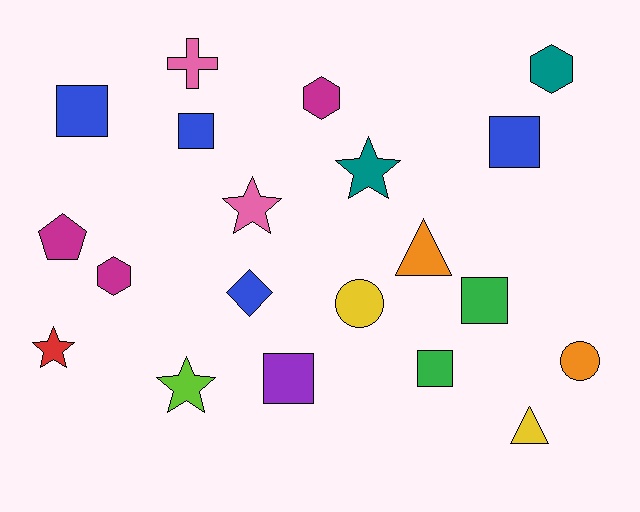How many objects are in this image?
There are 20 objects.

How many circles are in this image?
There are 2 circles.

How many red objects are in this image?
There is 1 red object.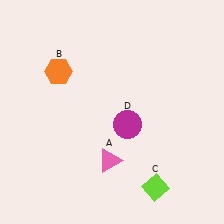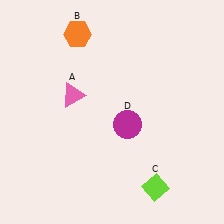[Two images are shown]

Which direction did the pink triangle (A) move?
The pink triangle (A) moved up.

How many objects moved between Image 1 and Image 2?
2 objects moved between the two images.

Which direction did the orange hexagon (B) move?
The orange hexagon (B) moved up.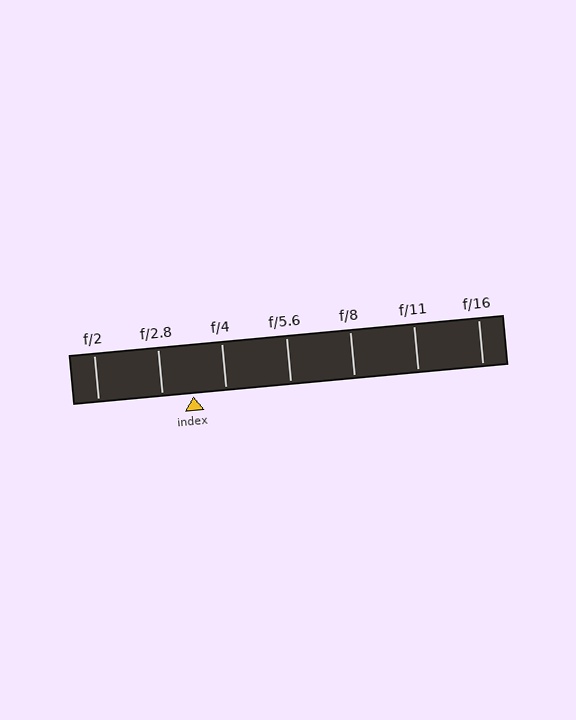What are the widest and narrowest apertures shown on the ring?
The widest aperture shown is f/2 and the narrowest is f/16.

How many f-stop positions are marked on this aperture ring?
There are 7 f-stop positions marked.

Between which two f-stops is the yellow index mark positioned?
The index mark is between f/2.8 and f/4.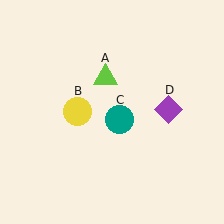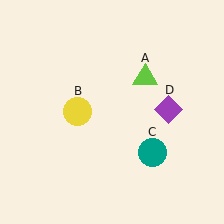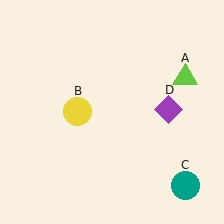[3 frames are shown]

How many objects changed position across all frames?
2 objects changed position: lime triangle (object A), teal circle (object C).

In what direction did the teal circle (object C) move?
The teal circle (object C) moved down and to the right.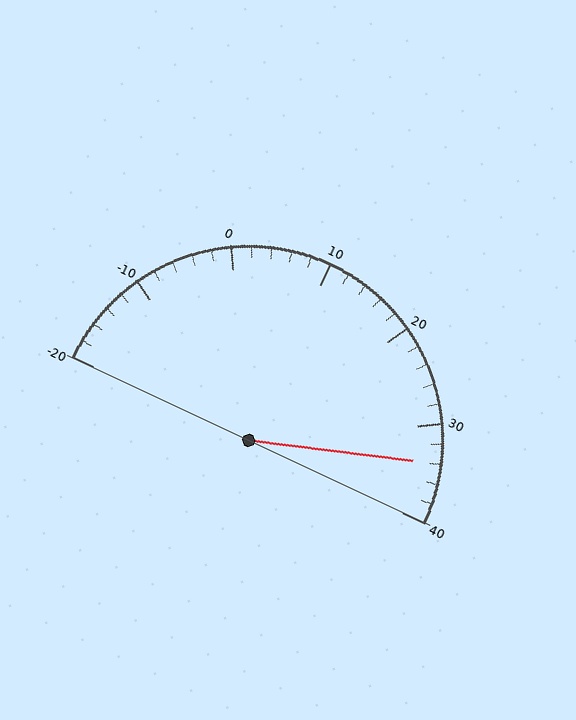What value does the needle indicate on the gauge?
The needle indicates approximately 34.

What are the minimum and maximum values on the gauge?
The gauge ranges from -20 to 40.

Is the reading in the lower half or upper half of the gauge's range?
The reading is in the upper half of the range (-20 to 40).